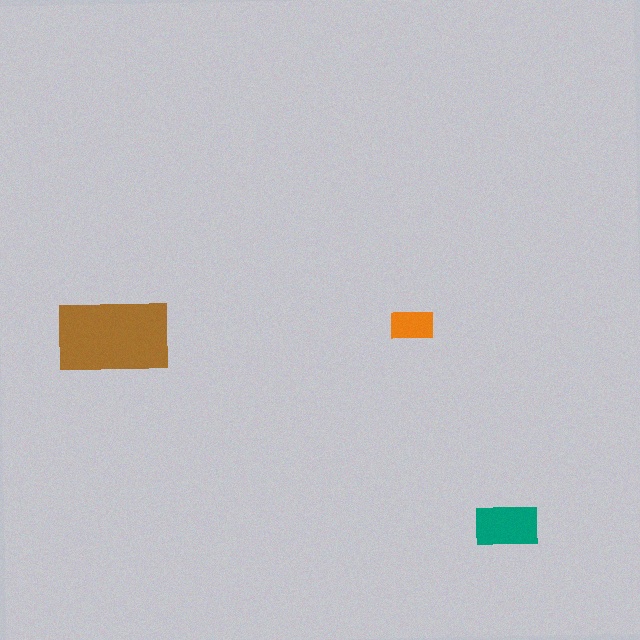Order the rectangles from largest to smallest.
the brown one, the teal one, the orange one.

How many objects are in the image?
There are 3 objects in the image.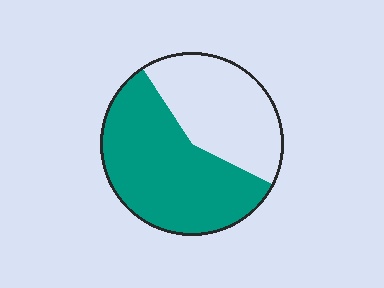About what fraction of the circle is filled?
About three fifths (3/5).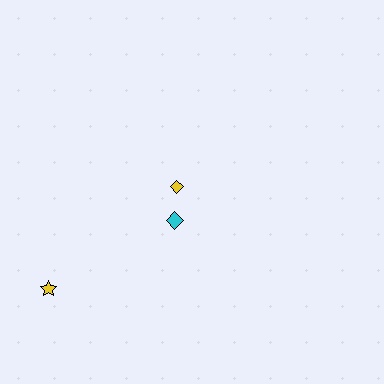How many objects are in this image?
There are 3 objects.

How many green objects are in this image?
There are no green objects.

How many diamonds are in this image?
There are 2 diamonds.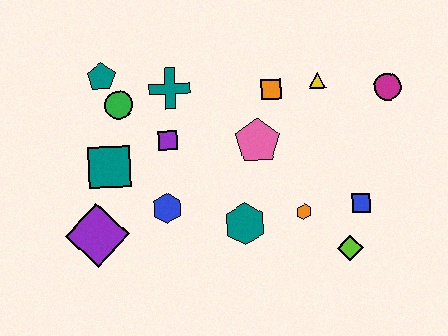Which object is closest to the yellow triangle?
The orange square is closest to the yellow triangle.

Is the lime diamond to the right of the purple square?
Yes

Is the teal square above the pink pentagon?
No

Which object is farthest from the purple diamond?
The magenta circle is farthest from the purple diamond.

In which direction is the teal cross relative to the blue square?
The teal cross is to the left of the blue square.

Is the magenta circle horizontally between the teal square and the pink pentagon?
No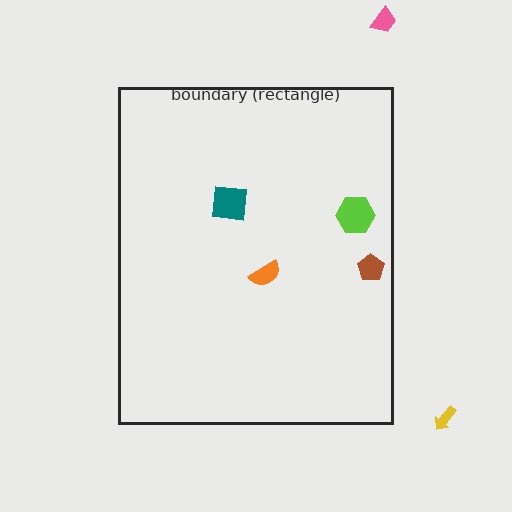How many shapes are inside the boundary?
4 inside, 2 outside.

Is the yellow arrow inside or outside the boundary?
Outside.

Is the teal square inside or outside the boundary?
Inside.